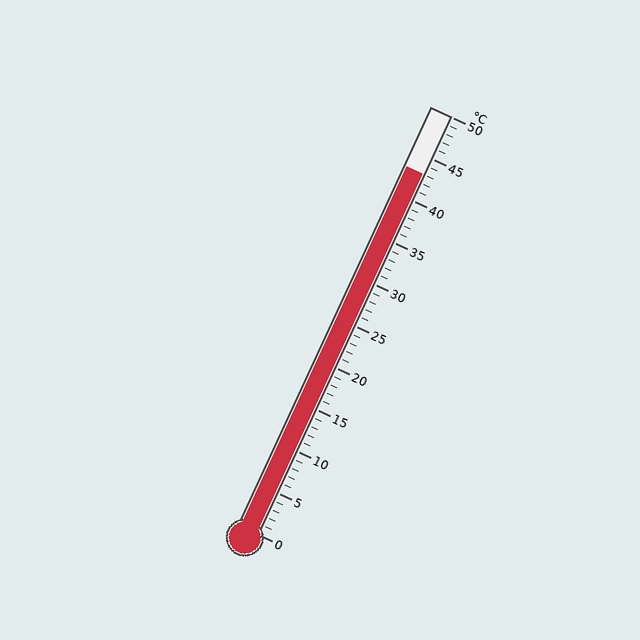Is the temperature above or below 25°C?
The temperature is above 25°C.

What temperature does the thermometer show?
The thermometer shows approximately 43°C.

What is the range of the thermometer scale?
The thermometer scale ranges from 0°C to 50°C.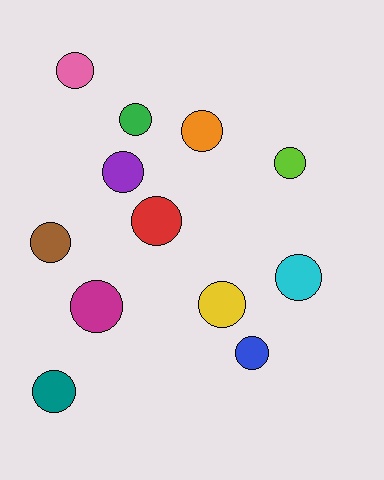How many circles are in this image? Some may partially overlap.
There are 12 circles.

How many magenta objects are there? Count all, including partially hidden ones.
There is 1 magenta object.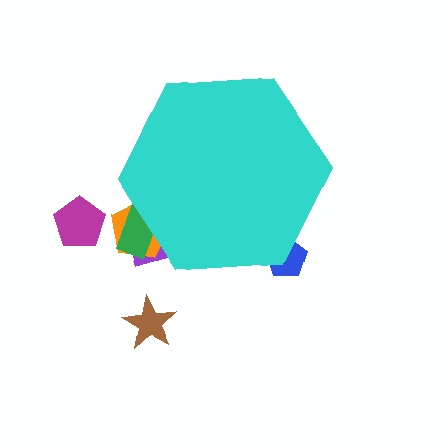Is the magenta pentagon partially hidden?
No, the magenta pentagon is fully visible.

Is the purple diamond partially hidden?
Yes, the purple diamond is partially hidden behind the cyan hexagon.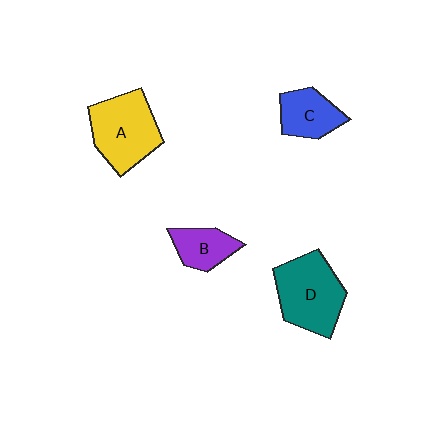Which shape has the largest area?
Shape D (teal).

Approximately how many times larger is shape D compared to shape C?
Approximately 1.7 times.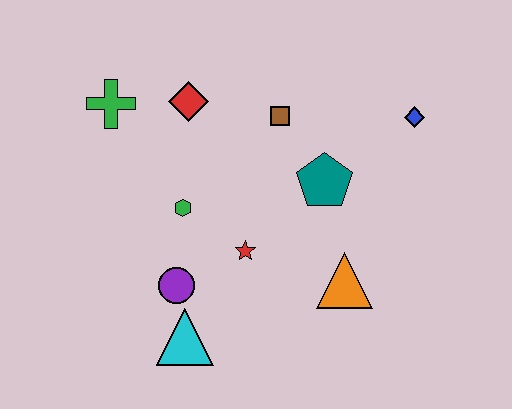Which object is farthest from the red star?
The blue diamond is farthest from the red star.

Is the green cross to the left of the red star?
Yes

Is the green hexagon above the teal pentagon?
No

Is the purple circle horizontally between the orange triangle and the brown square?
No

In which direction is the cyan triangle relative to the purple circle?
The cyan triangle is below the purple circle.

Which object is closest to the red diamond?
The green cross is closest to the red diamond.